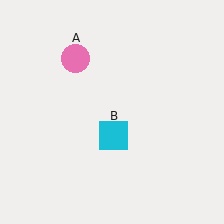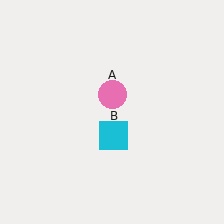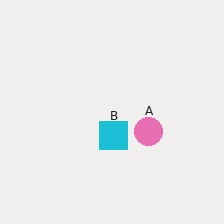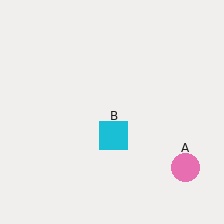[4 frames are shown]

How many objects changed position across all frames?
1 object changed position: pink circle (object A).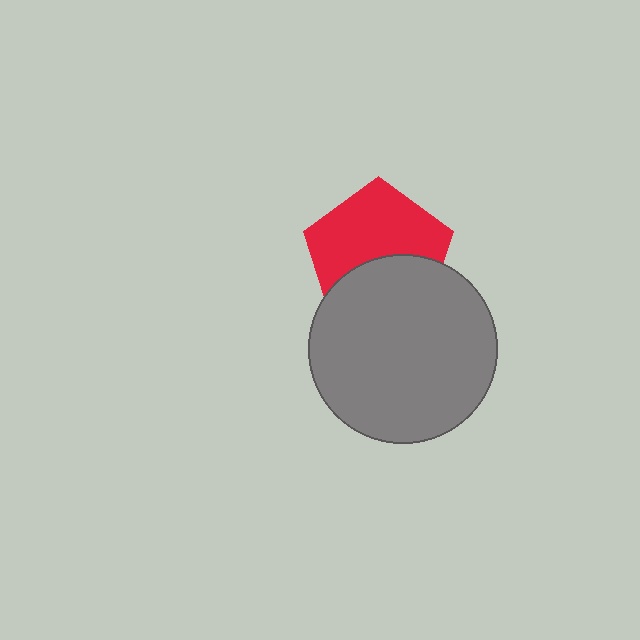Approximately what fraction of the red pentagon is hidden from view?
Roughly 41% of the red pentagon is hidden behind the gray circle.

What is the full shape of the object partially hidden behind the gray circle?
The partially hidden object is a red pentagon.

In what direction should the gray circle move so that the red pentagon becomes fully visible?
The gray circle should move down. That is the shortest direction to clear the overlap and leave the red pentagon fully visible.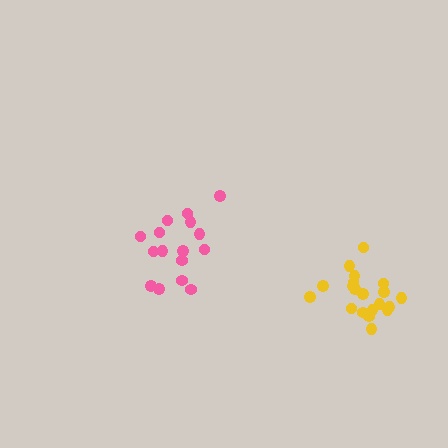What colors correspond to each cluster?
The clusters are colored: yellow, pink.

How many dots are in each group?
Group 1: 20 dots, Group 2: 16 dots (36 total).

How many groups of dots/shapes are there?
There are 2 groups.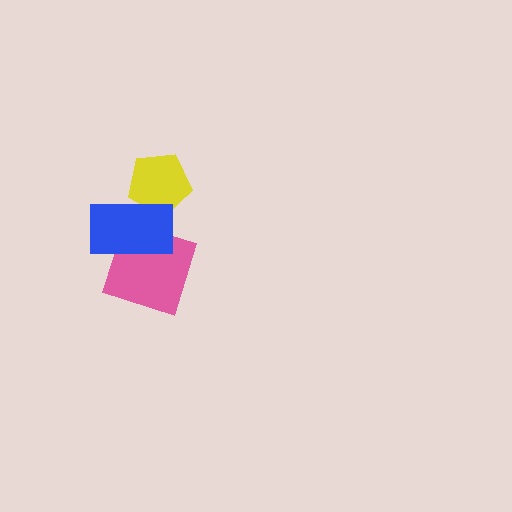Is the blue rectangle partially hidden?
No, no other shape covers it.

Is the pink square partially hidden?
Yes, it is partially covered by another shape.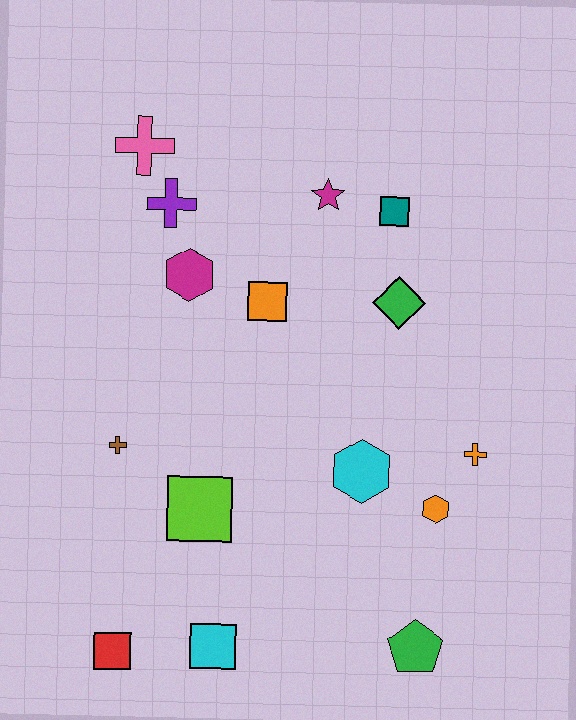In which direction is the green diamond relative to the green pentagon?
The green diamond is above the green pentagon.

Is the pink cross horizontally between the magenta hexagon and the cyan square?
No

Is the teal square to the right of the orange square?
Yes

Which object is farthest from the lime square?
The pink cross is farthest from the lime square.